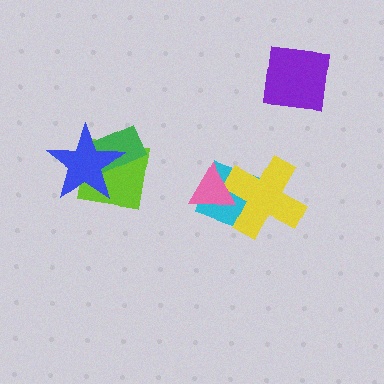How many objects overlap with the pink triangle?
2 objects overlap with the pink triangle.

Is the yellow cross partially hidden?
Yes, it is partially covered by another shape.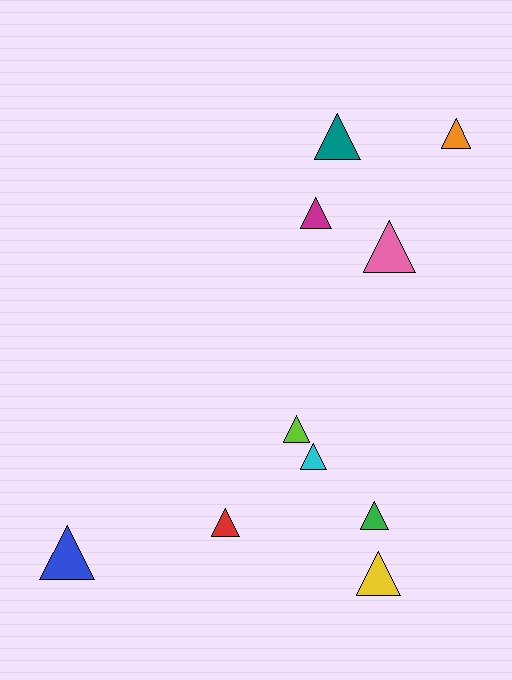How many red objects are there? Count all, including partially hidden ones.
There is 1 red object.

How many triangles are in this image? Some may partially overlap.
There are 10 triangles.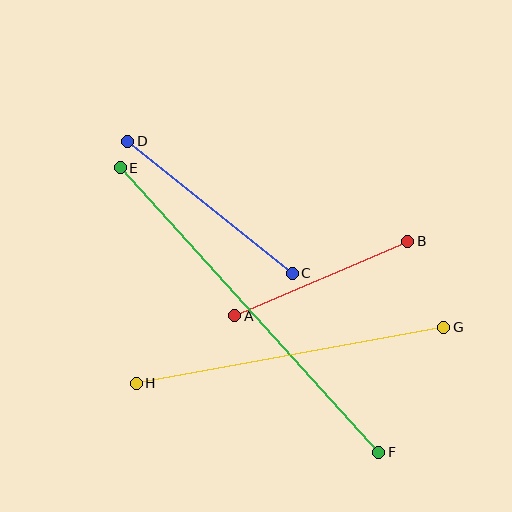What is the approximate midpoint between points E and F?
The midpoint is at approximately (249, 310) pixels.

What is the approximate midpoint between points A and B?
The midpoint is at approximately (321, 278) pixels.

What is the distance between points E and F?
The distance is approximately 384 pixels.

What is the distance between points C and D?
The distance is approximately 210 pixels.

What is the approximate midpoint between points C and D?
The midpoint is at approximately (210, 207) pixels.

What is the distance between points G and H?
The distance is approximately 313 pixels.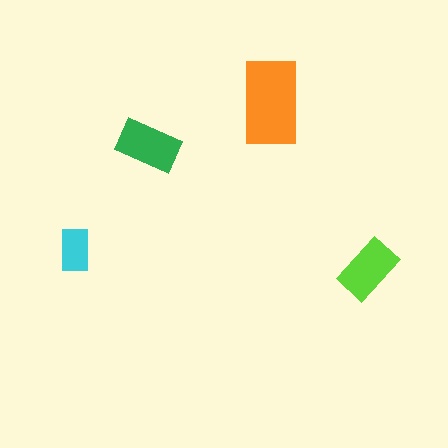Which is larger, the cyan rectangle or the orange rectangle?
The orange one.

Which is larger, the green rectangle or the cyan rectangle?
The green one.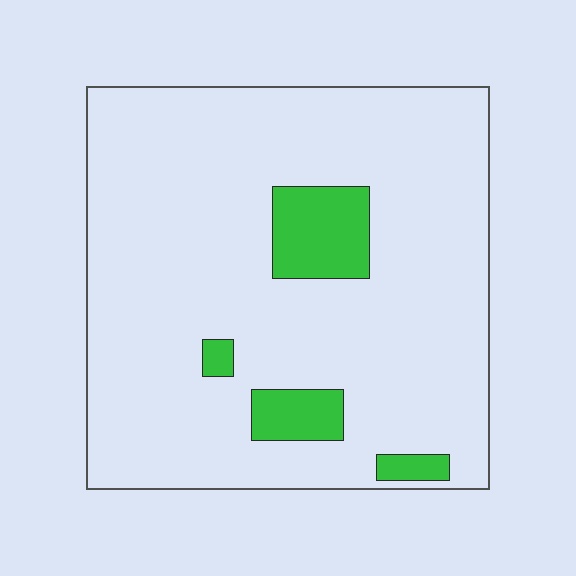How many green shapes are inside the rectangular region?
4.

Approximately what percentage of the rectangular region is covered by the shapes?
Approximately 10%.